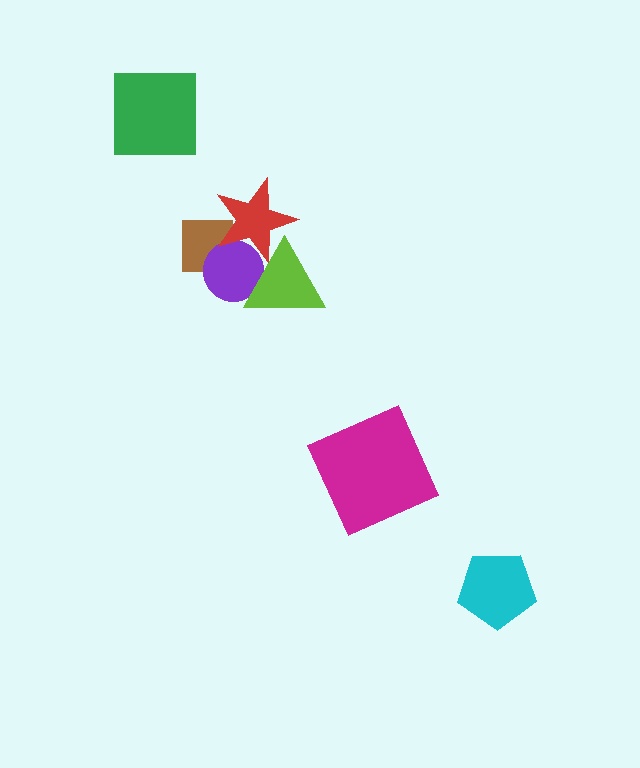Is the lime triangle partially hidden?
Yes, it is partially covered by another shape.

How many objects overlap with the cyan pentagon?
0 objects overlap with the cyan pentagon.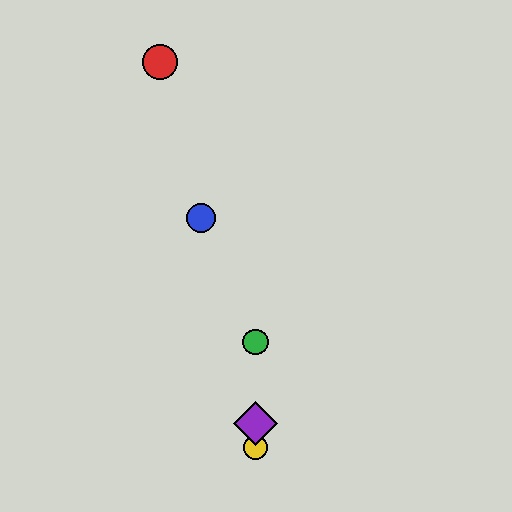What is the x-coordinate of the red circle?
The red circle is at x≈160.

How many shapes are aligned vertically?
3 shapes (the green circle, the yellow circle, the purple diamond) are aligned vertically.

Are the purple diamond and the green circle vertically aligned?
Yes, both are at x≈255.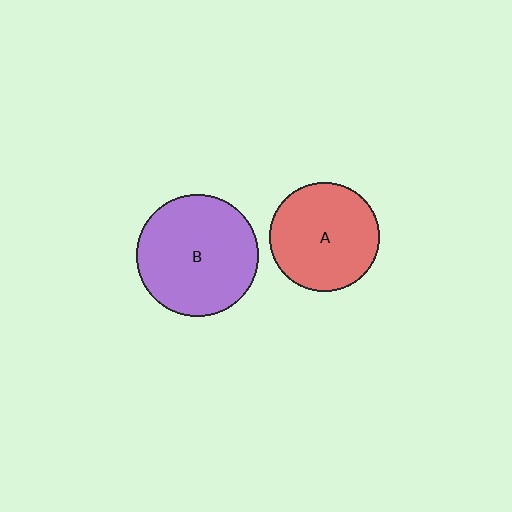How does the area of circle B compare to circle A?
Approximately 1.3 times.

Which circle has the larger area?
Circle B (purple).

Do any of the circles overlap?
No, none of the circles overlap.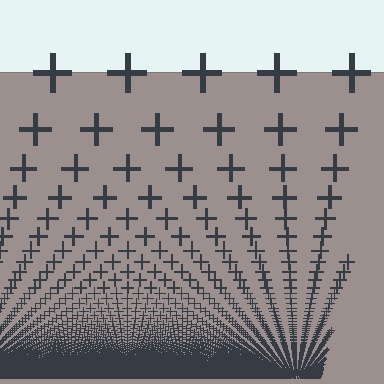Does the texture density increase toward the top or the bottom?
Density increases toward the bottom.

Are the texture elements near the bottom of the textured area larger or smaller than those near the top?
Smaller. The gradient is inverted — elements near the bottom are smaller and denser.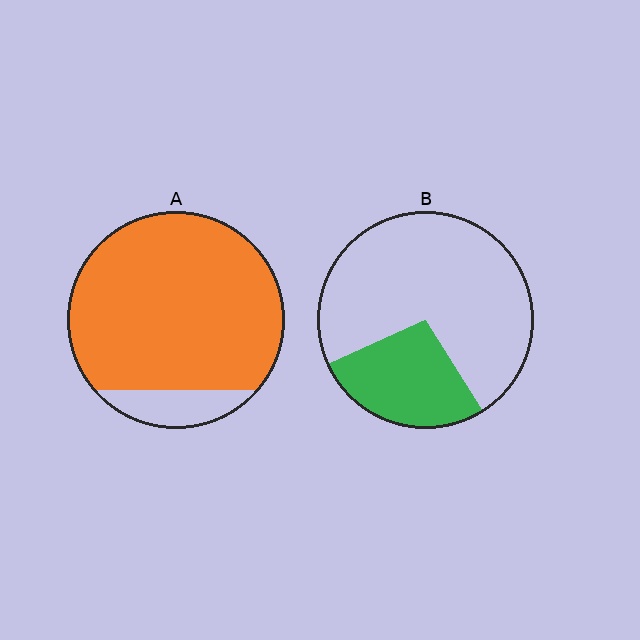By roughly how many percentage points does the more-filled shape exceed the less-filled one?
By roughly 60 percentage points (A over B).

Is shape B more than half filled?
No.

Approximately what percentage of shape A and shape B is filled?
A is approximately 90% and B is approximately 25%.